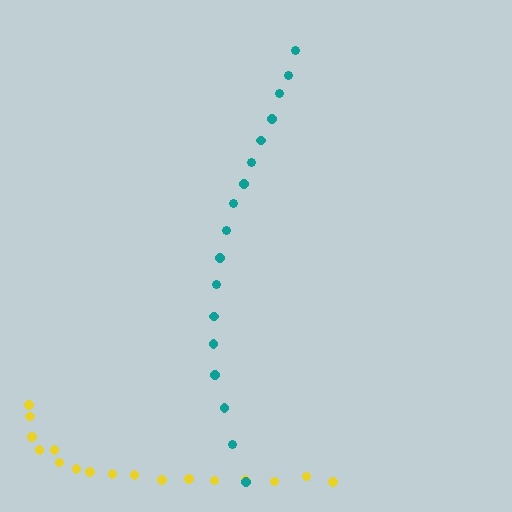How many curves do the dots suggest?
There are 2 distinct paths.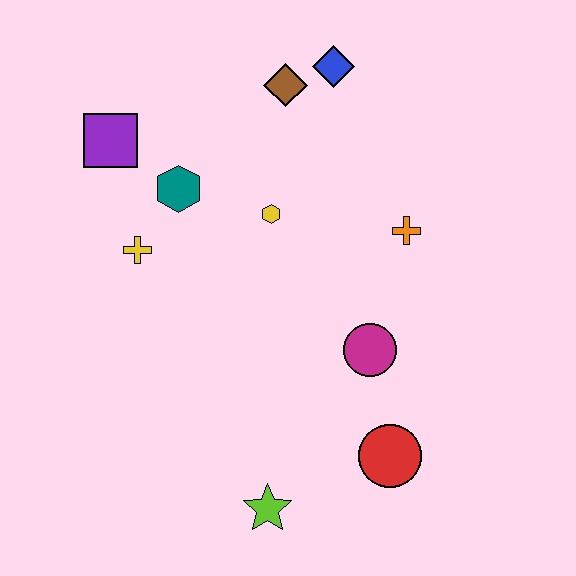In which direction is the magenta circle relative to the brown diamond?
The magenta circle is below the brown diamond.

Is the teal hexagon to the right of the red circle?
No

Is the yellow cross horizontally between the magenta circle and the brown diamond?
No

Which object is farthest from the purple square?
The red circle is farthest from the purple square.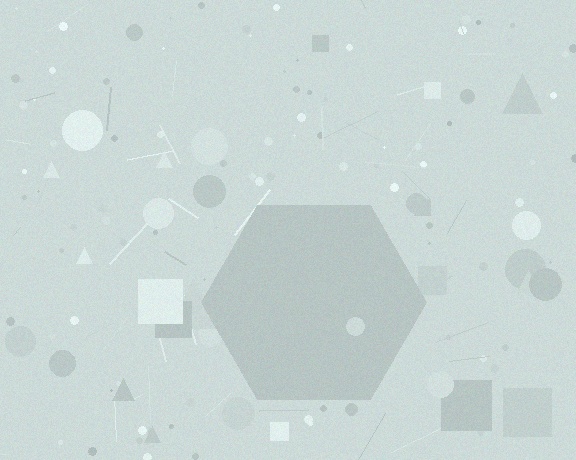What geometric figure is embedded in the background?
A hexagon is embedded in the background.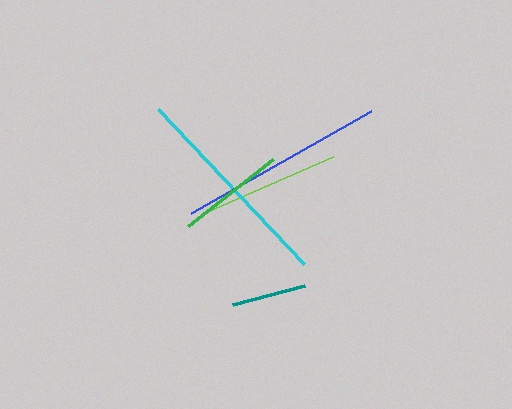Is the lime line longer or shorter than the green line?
The lime line is longer than the green line.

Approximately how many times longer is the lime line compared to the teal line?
The lime line is approximately 1.9 times the length of the teal line.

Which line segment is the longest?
The cyan line is the longest at approximately 213 pixels.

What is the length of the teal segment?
The teal segment is approximately 75 pixels long.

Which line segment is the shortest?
The teal line is the shortest at approximately 75 pixels.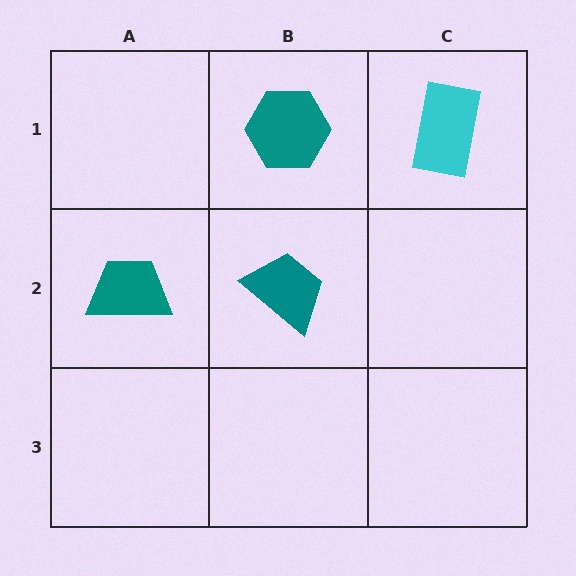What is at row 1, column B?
A teal hexagon.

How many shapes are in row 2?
2 shapes.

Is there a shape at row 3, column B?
No, that cell is empty.